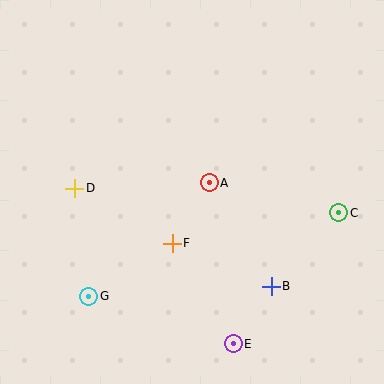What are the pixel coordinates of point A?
Point A is at (209, 183).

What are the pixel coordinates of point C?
Point C is at (339, 213).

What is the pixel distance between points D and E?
The distance between D and E is 222 pixels.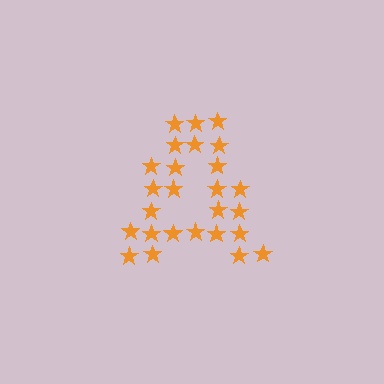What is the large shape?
The large shape is the letter A.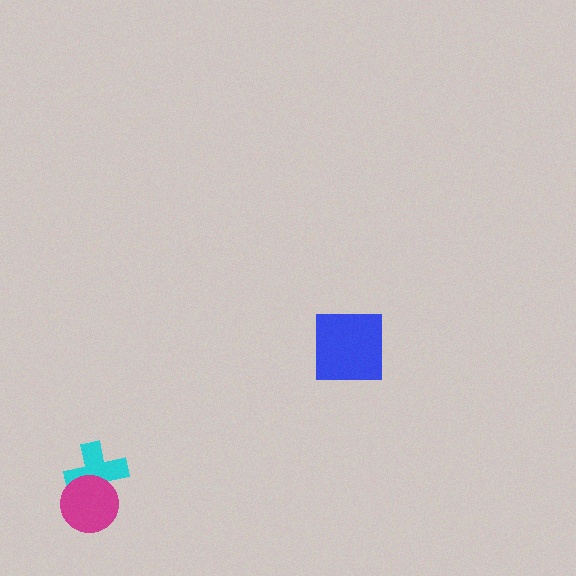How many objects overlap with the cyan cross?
1 object overlaps with the cyan cross.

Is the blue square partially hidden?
No, no other shape covers it.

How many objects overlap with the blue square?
0 objects overlap with the blue square.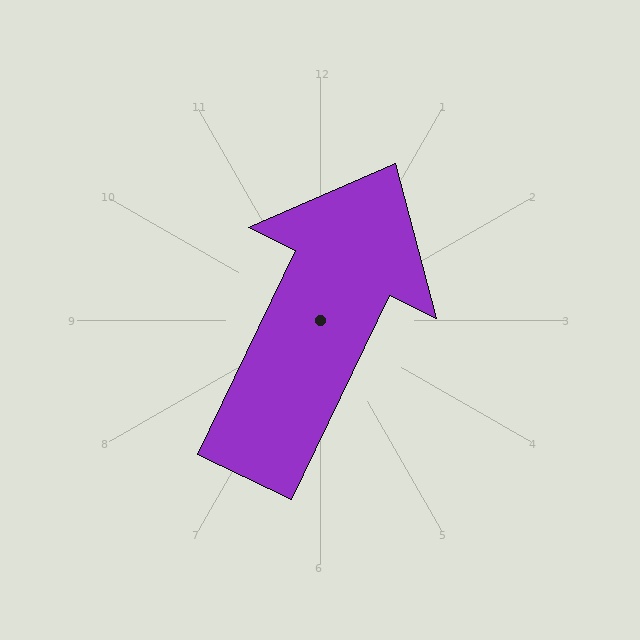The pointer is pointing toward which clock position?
Roughly 1 o'clock.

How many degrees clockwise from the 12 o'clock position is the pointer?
Approximately 26 degrees.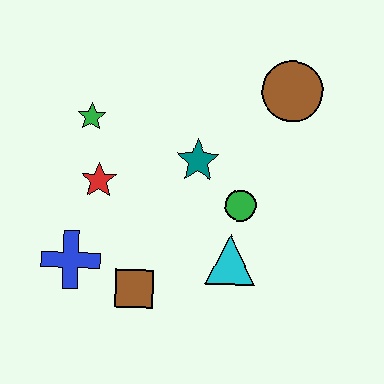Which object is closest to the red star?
The green star is closest to the red star.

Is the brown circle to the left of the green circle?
No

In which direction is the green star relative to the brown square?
The green star is above the brown square.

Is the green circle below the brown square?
No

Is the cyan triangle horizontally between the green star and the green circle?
Yes